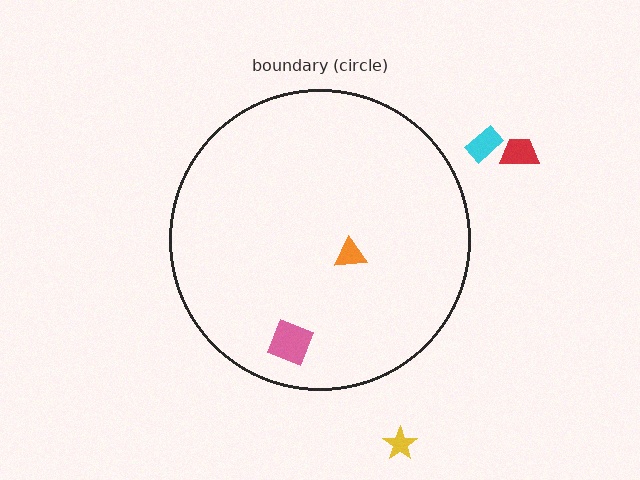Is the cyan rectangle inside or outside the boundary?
Outside.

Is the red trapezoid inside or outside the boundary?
Outside.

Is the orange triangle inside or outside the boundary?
Inside.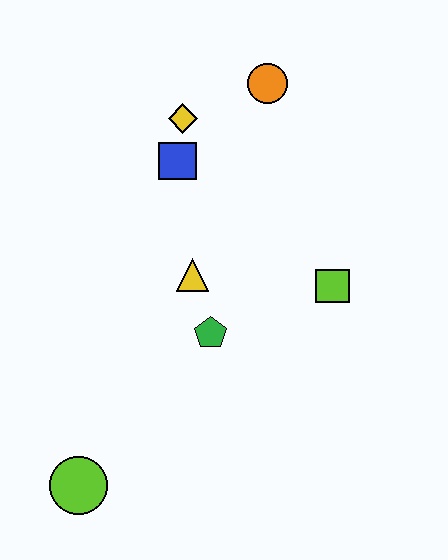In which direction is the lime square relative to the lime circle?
The lime square is to the right of the lime circle.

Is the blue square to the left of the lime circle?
No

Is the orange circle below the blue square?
No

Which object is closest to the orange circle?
The yellow diamond is closest to the orange circle.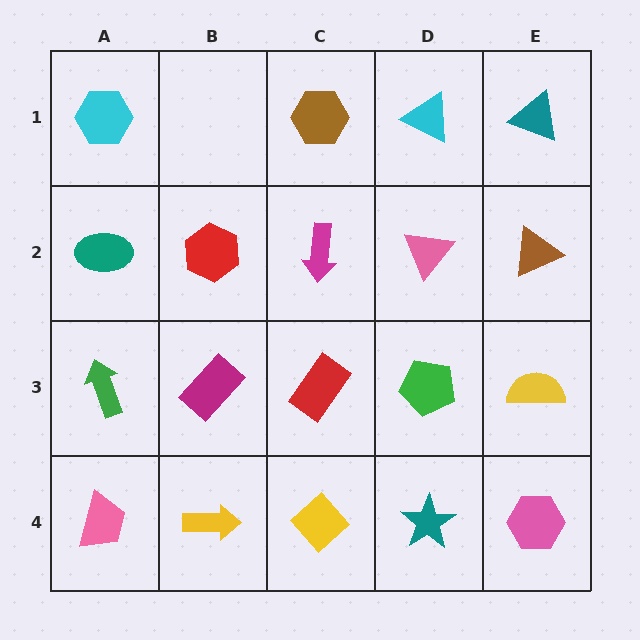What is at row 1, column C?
A brown hexagon.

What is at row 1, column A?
A cyan hexagon.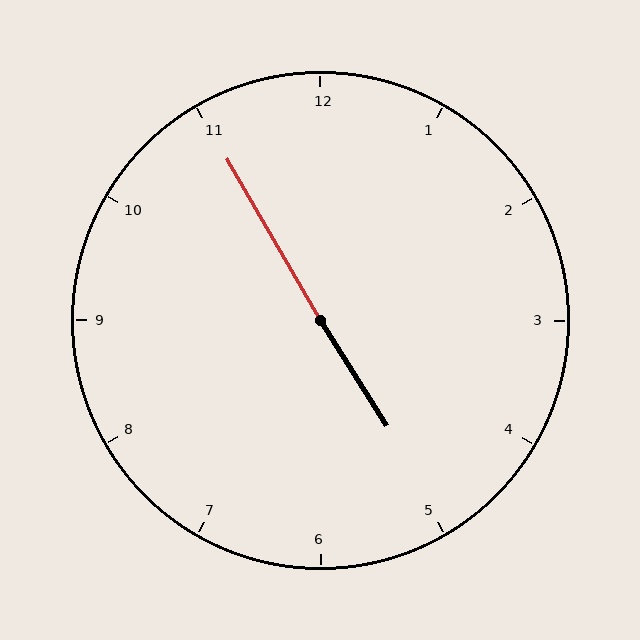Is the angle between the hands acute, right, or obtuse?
It is obtuse.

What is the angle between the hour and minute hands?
Approximately 178 degrees.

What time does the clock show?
4:55.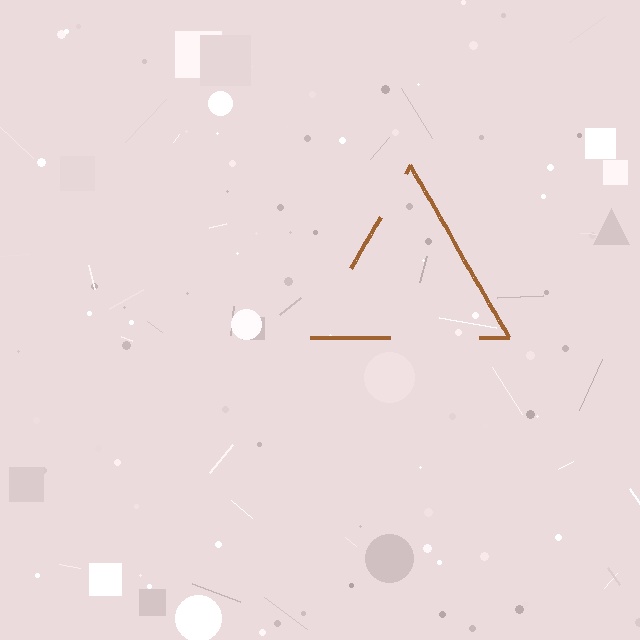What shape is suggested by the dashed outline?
The dashed outline suggests a triangle.